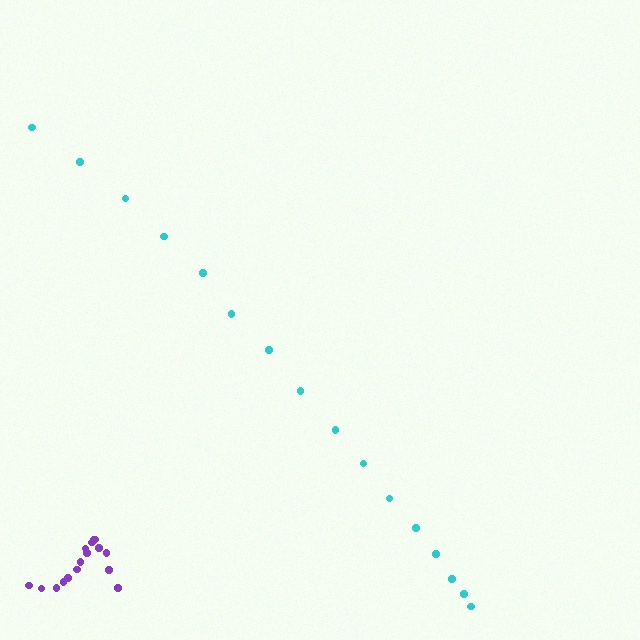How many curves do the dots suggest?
There are 2 distinct paths.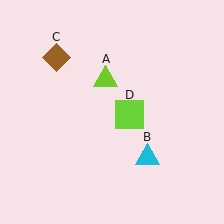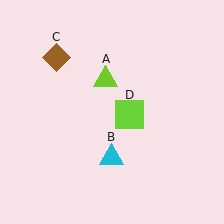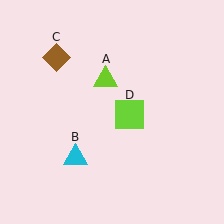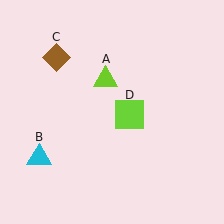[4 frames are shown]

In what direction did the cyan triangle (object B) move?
The cyan triangle (object B) moved left.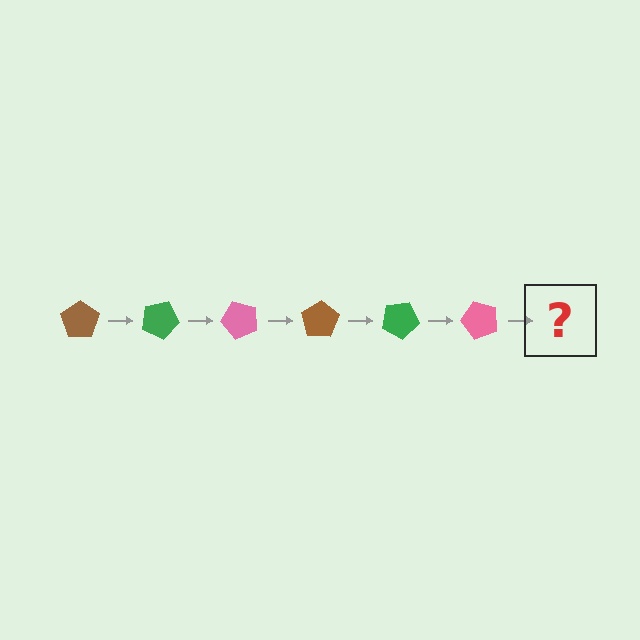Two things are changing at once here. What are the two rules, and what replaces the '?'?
The two rules are that it rotates 25 degrees each step and the color cycles through brown, green, and pink. The '?' should be a brown pentagon, rotated 150 degrees from the start.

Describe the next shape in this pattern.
It should be a brown pentagon, rotated 150 degrees from the start.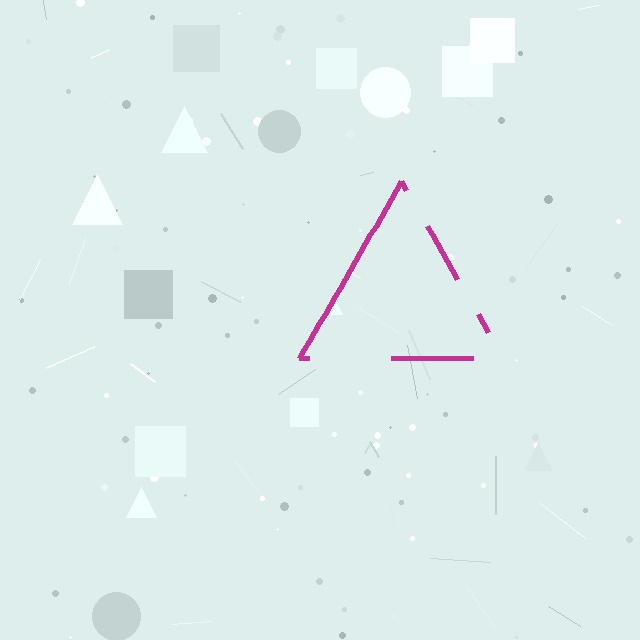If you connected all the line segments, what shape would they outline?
They would outline a triangle.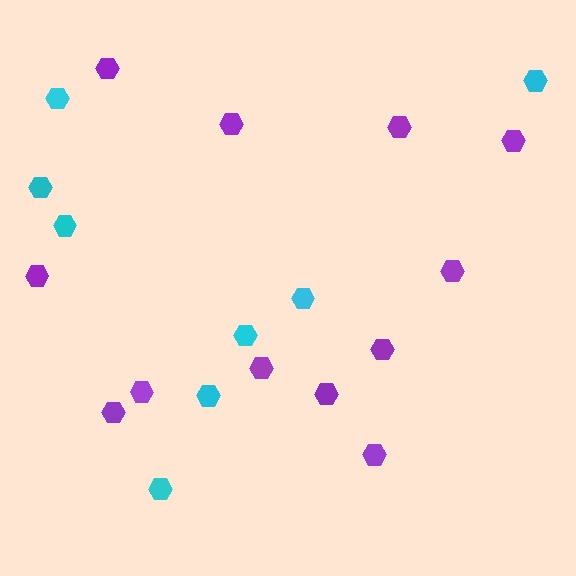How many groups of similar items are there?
There are 2 groups: one group of purple hexagons (12) and one group of cyan hexagons (8).